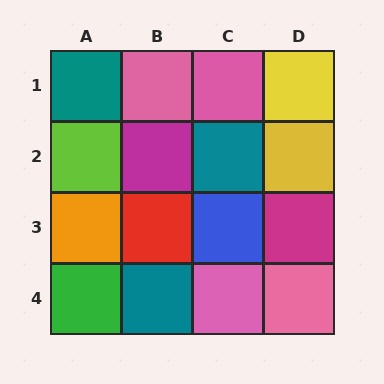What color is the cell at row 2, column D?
Yellow.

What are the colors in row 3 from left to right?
Orange, red, blue, magenta.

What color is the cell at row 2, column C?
Teal.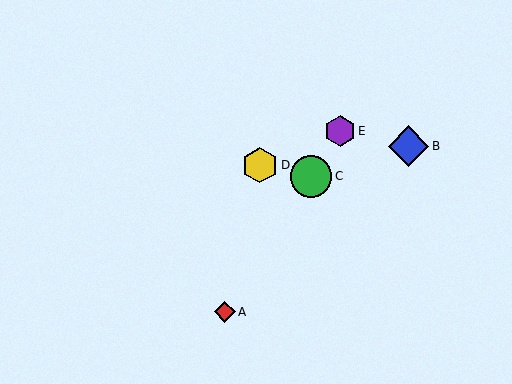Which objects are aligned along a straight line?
Objects A, C, E are aligned along a straight line.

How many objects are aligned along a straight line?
3 objects (A, C, E) are aligned along a straight line.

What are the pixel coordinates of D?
Object D is at (260, 165).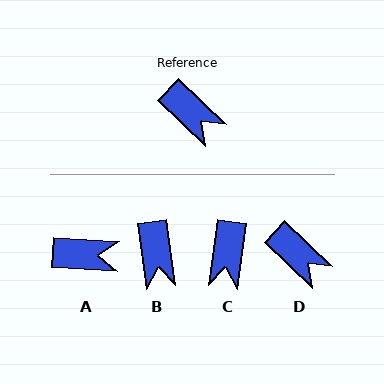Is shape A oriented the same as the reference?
No, it is off by about 40 degrees.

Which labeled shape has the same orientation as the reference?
D.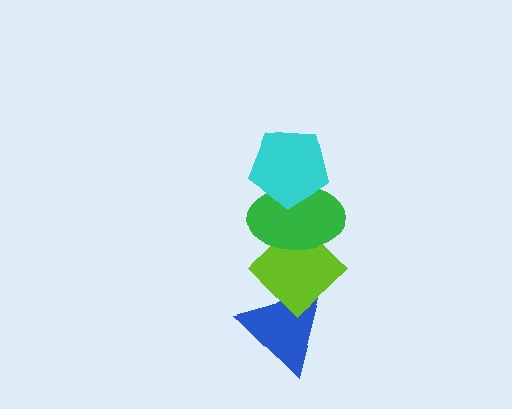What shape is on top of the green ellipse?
The cyan pentagon is on top of the green ellipse.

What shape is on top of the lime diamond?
The green ellipse is on top of the lime diamond.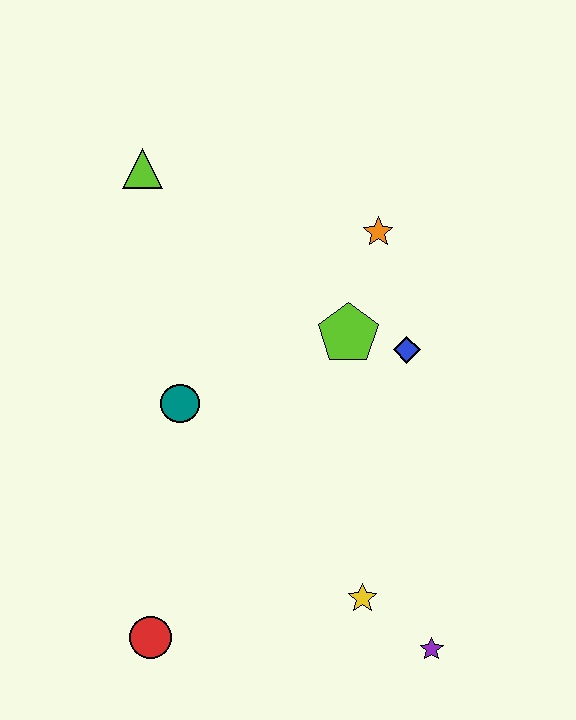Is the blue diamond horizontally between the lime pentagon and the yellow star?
No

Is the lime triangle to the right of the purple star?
No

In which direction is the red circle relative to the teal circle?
The red circle is below the teal circle.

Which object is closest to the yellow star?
The purple star is closest to the yellow star.